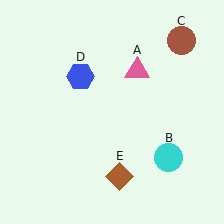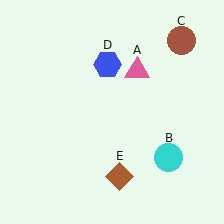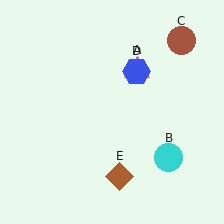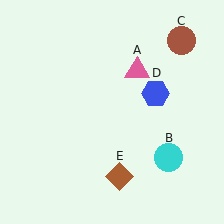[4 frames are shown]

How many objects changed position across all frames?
1 object changed position: blue hexagon (object D).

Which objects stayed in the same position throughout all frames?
Pink triangle (object A) and cyan circle (object B) and brown circle (object C) and brown diamond (object E) remained stationary.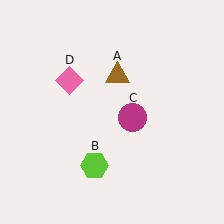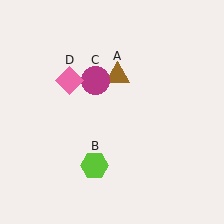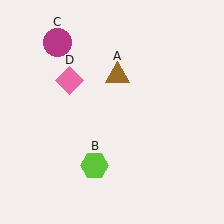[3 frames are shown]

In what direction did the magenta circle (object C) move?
The magenta circle (object C) moved up and to the left.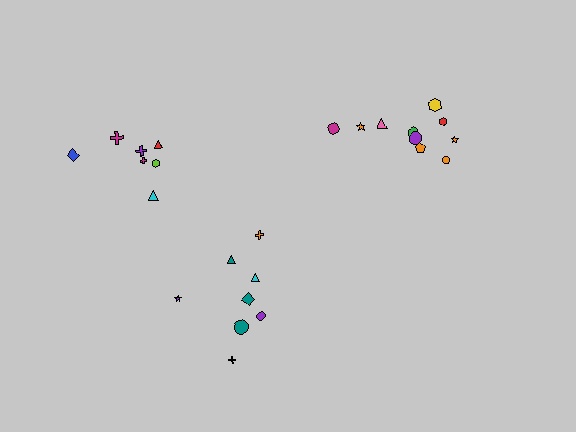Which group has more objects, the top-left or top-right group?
The top-right group.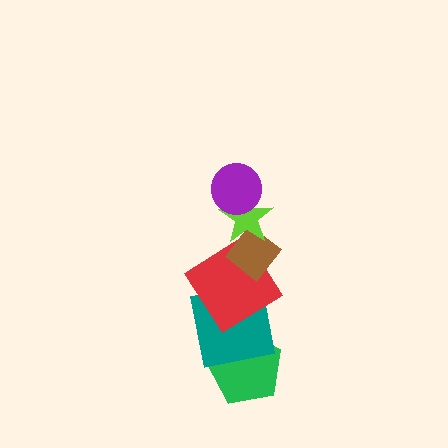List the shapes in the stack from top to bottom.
From top to bottom: the purple circle, the lime star, the brown diamond, the red diamond, the teal square, the green pentagon.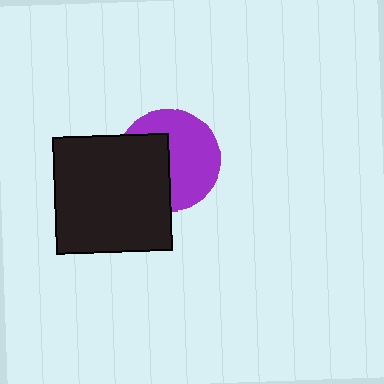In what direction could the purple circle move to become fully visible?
The purple circle could move right. That would shift it out from behind the black square entirely.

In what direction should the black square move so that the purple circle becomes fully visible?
The black square should move left. That is the shortest direction to clear the overlap and leave the purple circle fully visible.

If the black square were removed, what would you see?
You would see the complete purple circle.